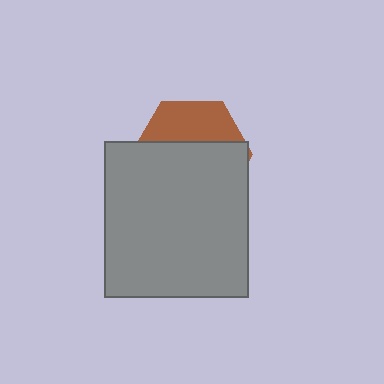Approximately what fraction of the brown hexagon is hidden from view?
Roughly 65% of the brown hexagon is hidden behind the gray rectangle.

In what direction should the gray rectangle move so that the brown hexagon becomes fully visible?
The gray rectangle should move down. That is the shortest direction to clear the overlap and leave the brown hexagon fully visible.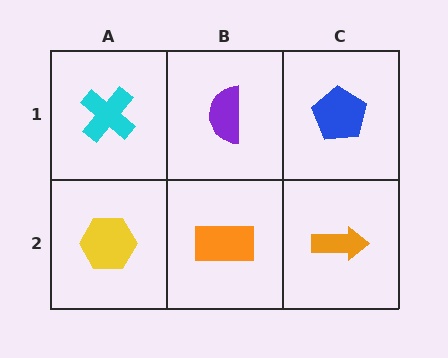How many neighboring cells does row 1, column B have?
3.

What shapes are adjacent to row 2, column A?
A cyan cross (row 1, column A), an orange rectangle (row 2, column B).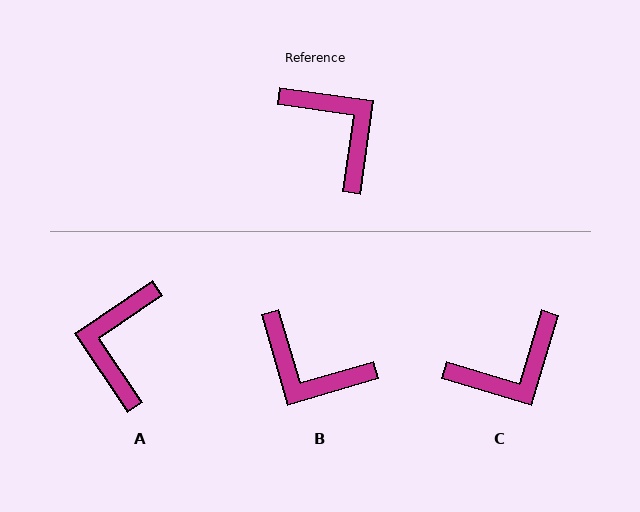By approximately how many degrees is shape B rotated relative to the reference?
Approximately 156 degrees clockwise.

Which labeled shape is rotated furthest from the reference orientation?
B, about 156 degrees away.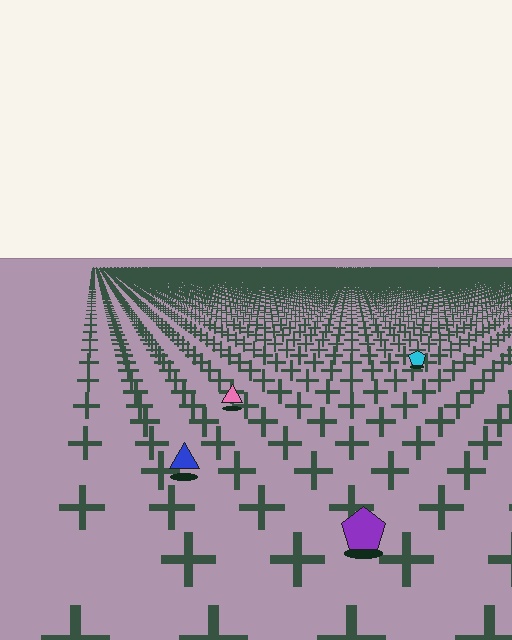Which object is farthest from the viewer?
The cyan pentagon is farthest from the viewer. It appears smaller and the ground texture around it is denser.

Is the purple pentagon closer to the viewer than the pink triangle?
Yes. The purple pentagon is closer — you can tell from the texture gradient: the ground texture is coarser near it.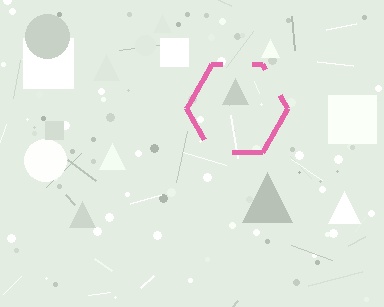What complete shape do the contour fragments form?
The contour fragments form a hexagon.